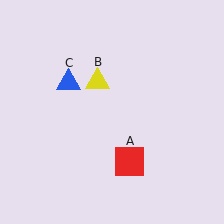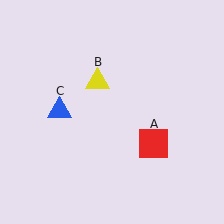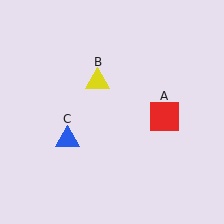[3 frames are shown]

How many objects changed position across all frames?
2 objects changed position: red square (object A), blue triangle (object C).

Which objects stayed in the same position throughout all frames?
Yellow triangle (object B) remained stationary.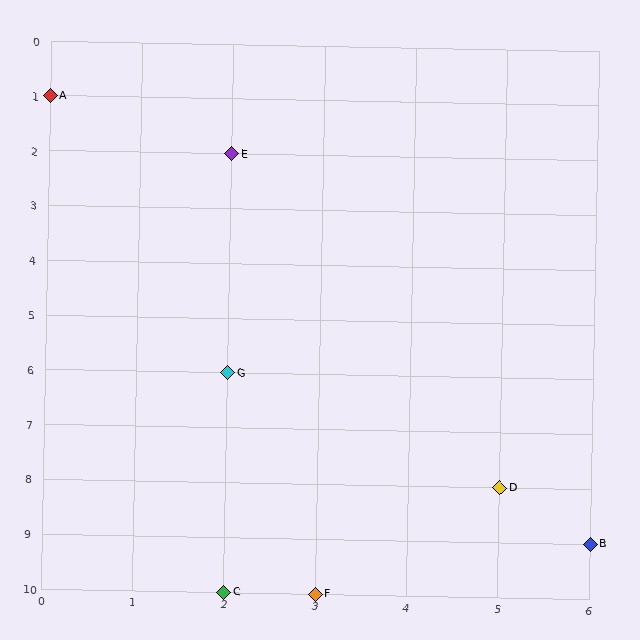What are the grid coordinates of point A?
Point A is at grid coordinates (0, 1).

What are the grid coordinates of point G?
Point G is at grid coordinates (2, 6).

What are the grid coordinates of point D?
Point D is at grid coordinates (5, 8).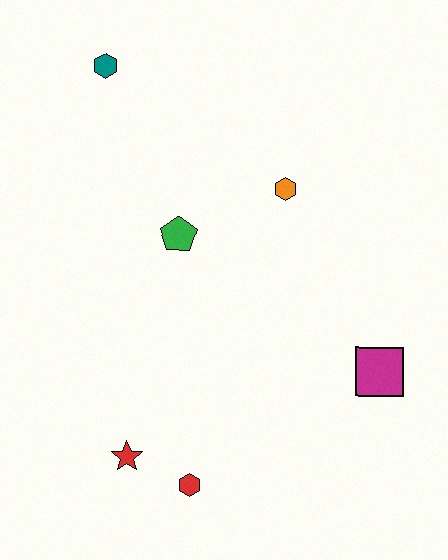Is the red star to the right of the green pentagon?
No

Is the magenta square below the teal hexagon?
Yes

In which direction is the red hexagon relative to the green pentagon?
The red hexagon is below the green pentagon.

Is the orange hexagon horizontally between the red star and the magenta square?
Yes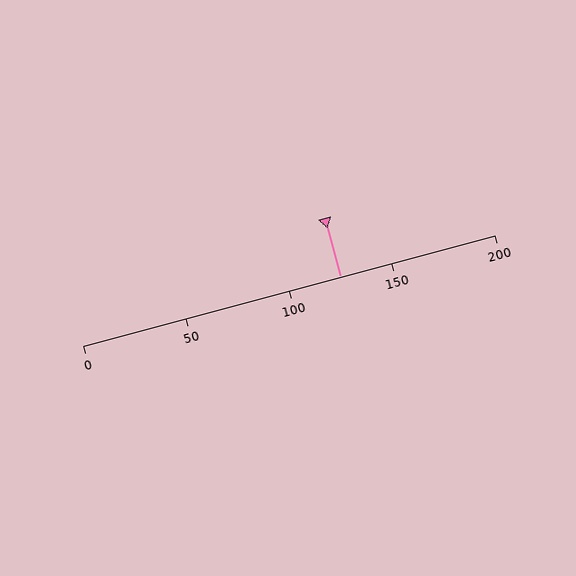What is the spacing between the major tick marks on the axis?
The major ticks are spaced 50 apart.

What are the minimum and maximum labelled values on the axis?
The axis runs from 0 to 200.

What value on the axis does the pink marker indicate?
The marker indicates approximately 125.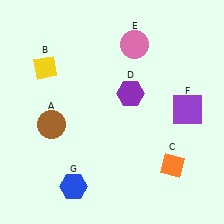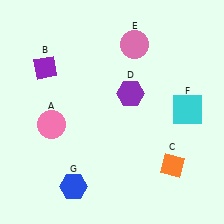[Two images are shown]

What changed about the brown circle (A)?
In Image 1, A is brown. In Image 2, it changed to pink.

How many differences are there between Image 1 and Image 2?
There are 3 differences between the two images.